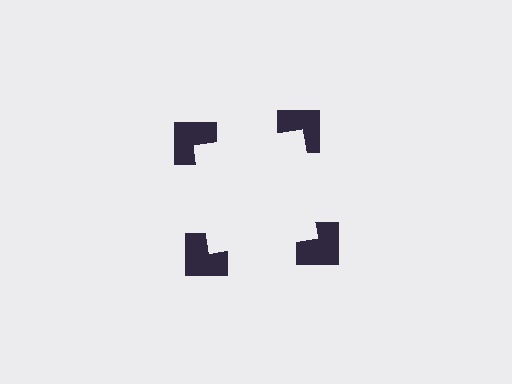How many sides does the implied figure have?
4 sides.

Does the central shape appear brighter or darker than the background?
It typically appears slightly brighter than the background, even though no actual brightness change is drawn.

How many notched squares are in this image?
There are 4 — one at each vertex of the illusory square.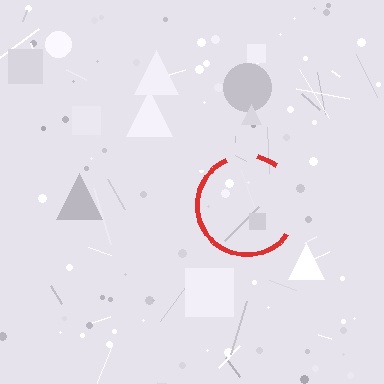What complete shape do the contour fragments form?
The contour fragments form a circle.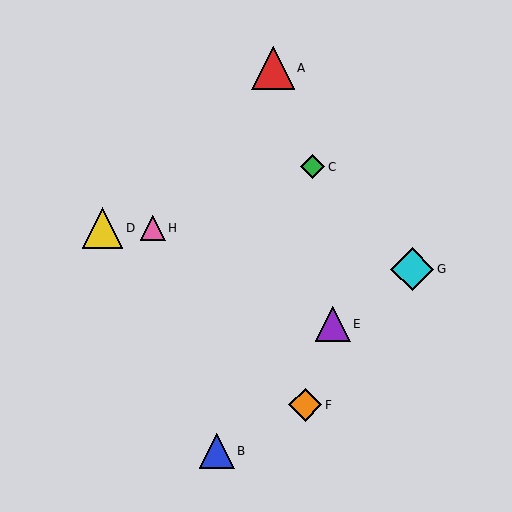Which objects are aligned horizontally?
Objects D, H are aligned horizontally.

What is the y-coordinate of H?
Object H is at y≈228.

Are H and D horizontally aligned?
Yes, both are at y≈228.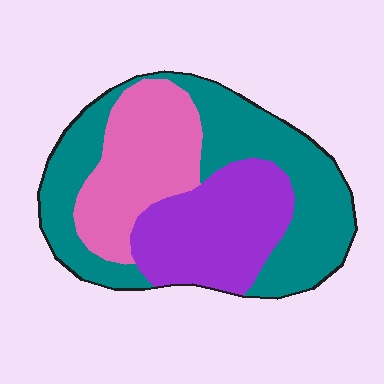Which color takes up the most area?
Teal, at roughly 45%.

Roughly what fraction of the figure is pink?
Pink covers 26% of the figure.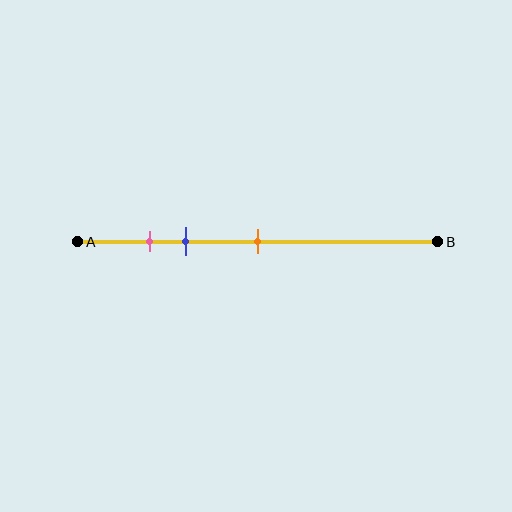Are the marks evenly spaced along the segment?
No, the marks are not evenly spaced.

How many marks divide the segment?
There are 3 marks dividing the segment.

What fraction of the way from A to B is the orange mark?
The orange mark is approximately 50% (0.5) of the way from A to B.